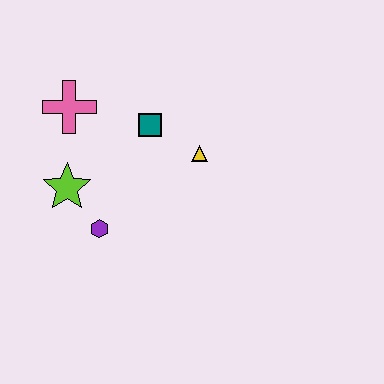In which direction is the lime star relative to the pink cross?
The lime star is below the pink cross.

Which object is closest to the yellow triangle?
The teal square is closest to the yellow triangle.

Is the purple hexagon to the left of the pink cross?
No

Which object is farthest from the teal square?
The purple hexagon is farthest from the teal square.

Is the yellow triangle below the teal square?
Yes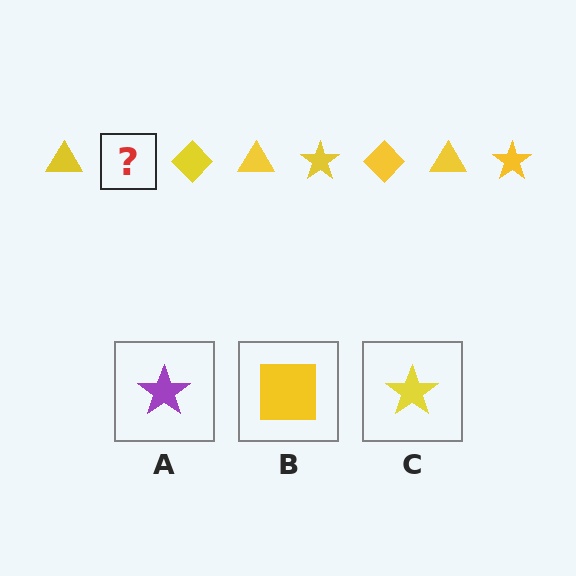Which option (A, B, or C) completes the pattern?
C.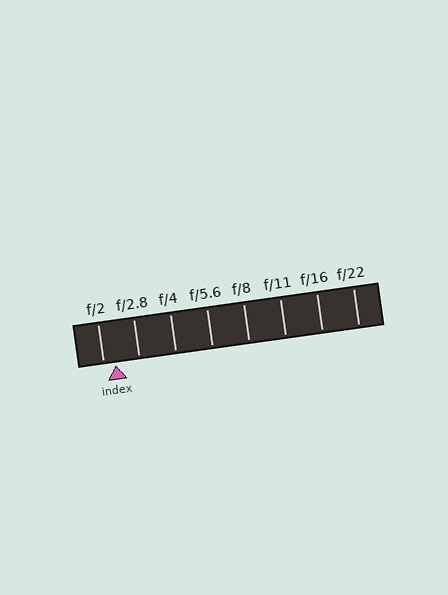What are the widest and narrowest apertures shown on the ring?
The widest aperture shown is f/2 and the narrowest is f/22.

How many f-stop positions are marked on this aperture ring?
There are 8 f-stop positions marked.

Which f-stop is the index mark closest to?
The index mark is closest to f/2.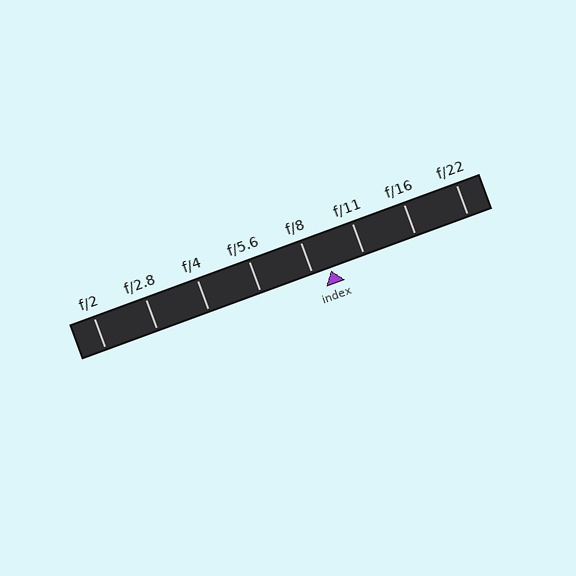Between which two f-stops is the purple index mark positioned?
The index mark is between f/8 and f/11.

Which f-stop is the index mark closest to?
The index mark is closest to f/8.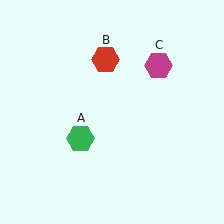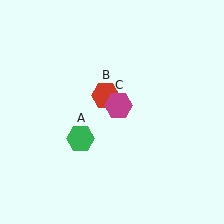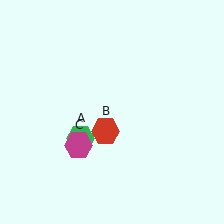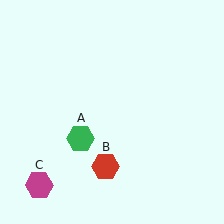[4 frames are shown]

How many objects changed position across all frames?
2 objects changed position: red hexagon (object B), magenta hexagon (object C).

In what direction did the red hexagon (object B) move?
The red hexagon (object B) moved down.